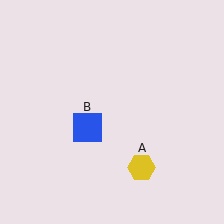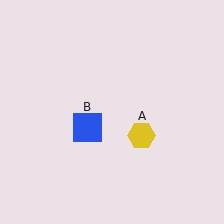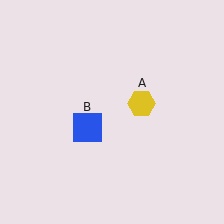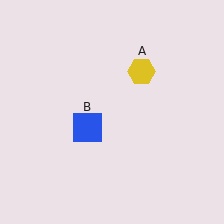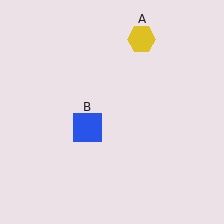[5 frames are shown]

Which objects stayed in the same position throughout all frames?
Blue square (object B) remained stationary.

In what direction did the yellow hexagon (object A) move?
The yellow hexagon (object A) moved up.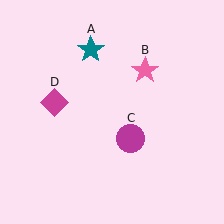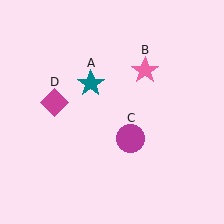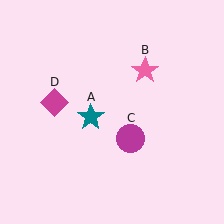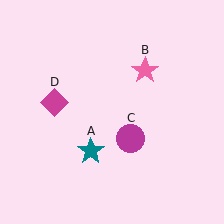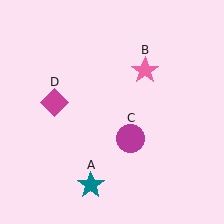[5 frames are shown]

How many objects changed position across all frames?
1 object changed position: teal star (object A).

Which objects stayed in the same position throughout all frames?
Pink star (object B) and magenta circle (object C) and magenta diamond (object D) remained stationary.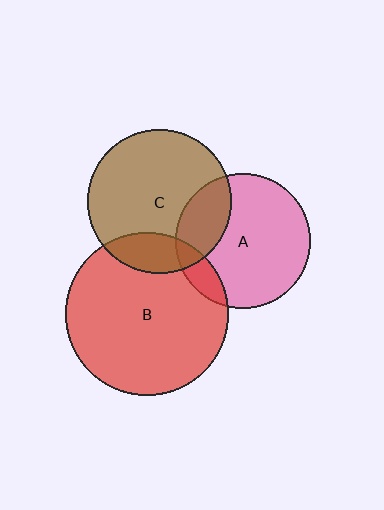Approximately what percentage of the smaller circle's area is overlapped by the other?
Approximately 25%.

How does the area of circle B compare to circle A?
Approximately 1.5 times.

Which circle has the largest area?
Circle B (red).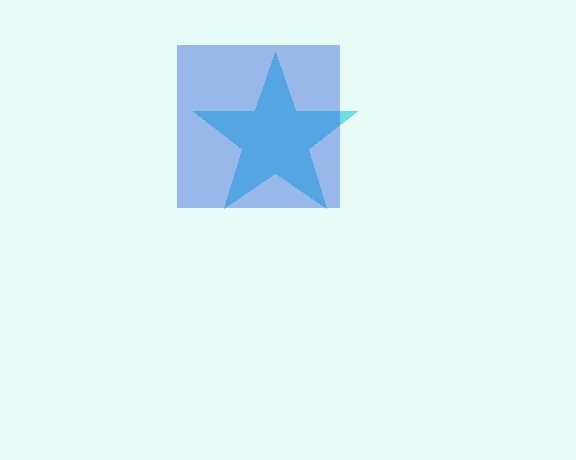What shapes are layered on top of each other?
The layered shapes are: a cyan star, a blue square.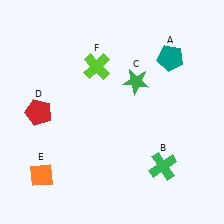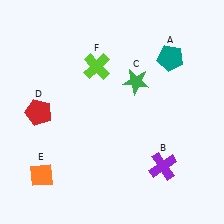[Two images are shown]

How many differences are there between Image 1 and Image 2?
There is 1 difference between the two images.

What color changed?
The cross (B) changed from green in Image 1 to purple in Image 2.